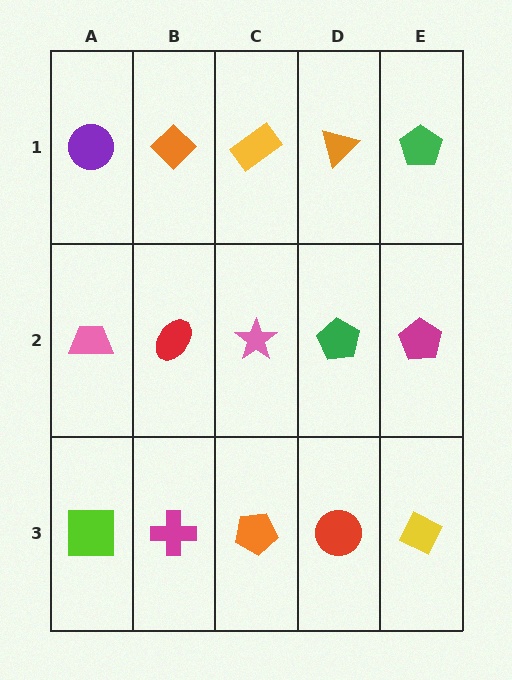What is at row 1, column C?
A yellow rectangle.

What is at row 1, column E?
A green pentagon.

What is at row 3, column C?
An orange pentagon.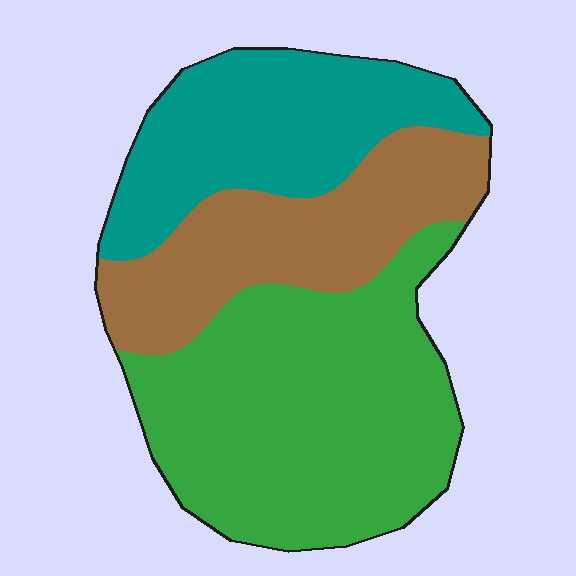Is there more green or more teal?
Green.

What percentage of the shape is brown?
Brown takes up about one quarter (1/4) of the shape.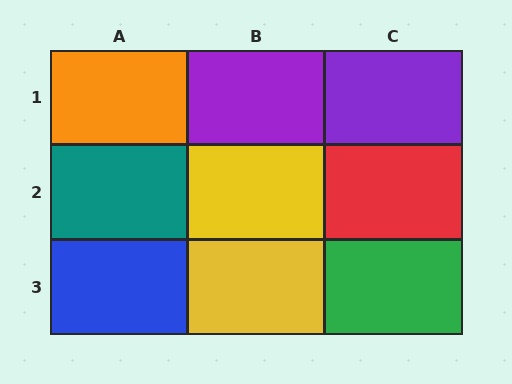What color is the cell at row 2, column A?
Teal.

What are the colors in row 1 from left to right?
Orange, purple, purple.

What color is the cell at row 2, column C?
Red.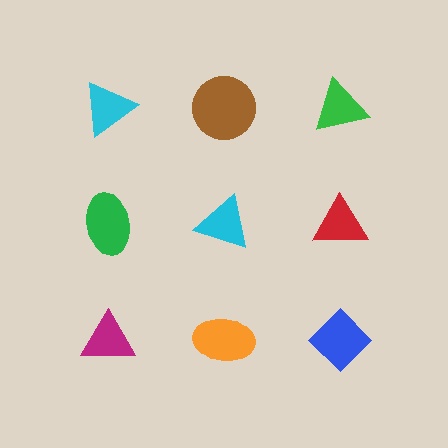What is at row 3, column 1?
A magenta triangle.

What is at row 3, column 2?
An orange ellipse.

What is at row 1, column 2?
A brown circle.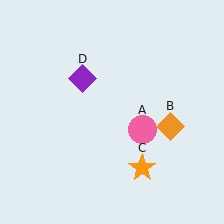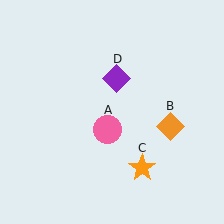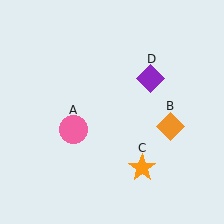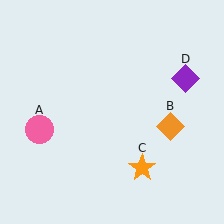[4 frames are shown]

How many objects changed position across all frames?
2 objects changed position: pink circle (object A), purple diamond (object D).